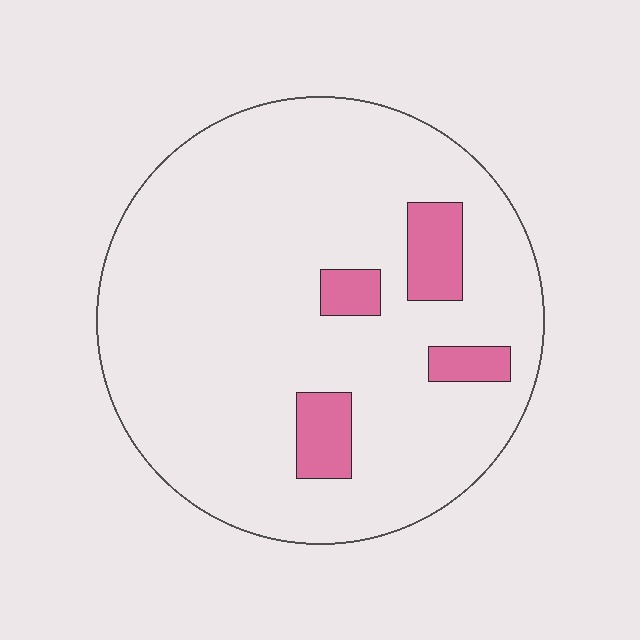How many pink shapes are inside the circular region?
4.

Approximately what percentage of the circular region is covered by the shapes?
Approximately 10%.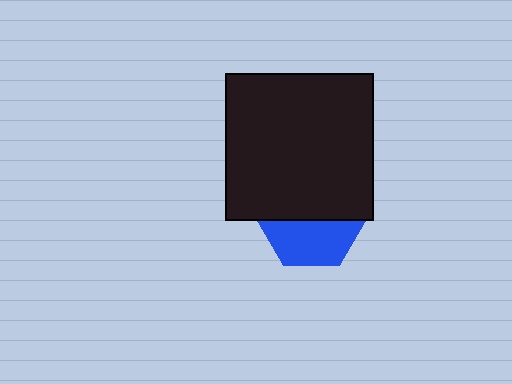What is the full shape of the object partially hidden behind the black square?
The partially hidden object is a blue hexagon.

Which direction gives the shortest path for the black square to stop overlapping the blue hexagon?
Moving up gives the shortest separation.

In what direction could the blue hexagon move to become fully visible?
The blue hexagon could move down. That would shift it out from behind the black square entirely.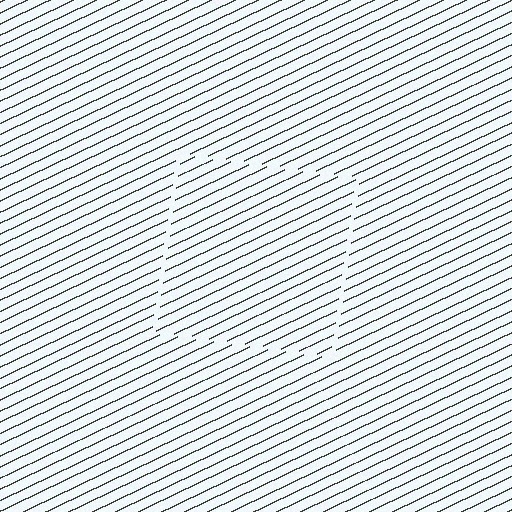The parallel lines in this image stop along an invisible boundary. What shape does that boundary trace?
An illusory square. The interior of the shape contains the same grating, shifted by half a period — the contour is defined by the phase discontinuity where line-ends from the inner and outer gratings abut.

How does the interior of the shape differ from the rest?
The interior of the shape contains the same grating, shifted by half a period — the contour is defined by the phase discontinuity where line-ends from the inner and outer gratings abut.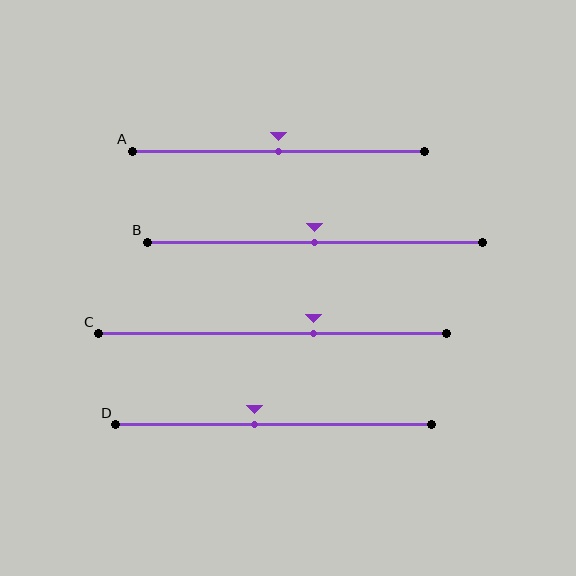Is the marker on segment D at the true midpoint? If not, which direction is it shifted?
No, the marker on segment D is shifted to the left by about 6% of the segment length.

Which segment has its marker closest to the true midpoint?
Segment A has its marker closest to the true midpoint.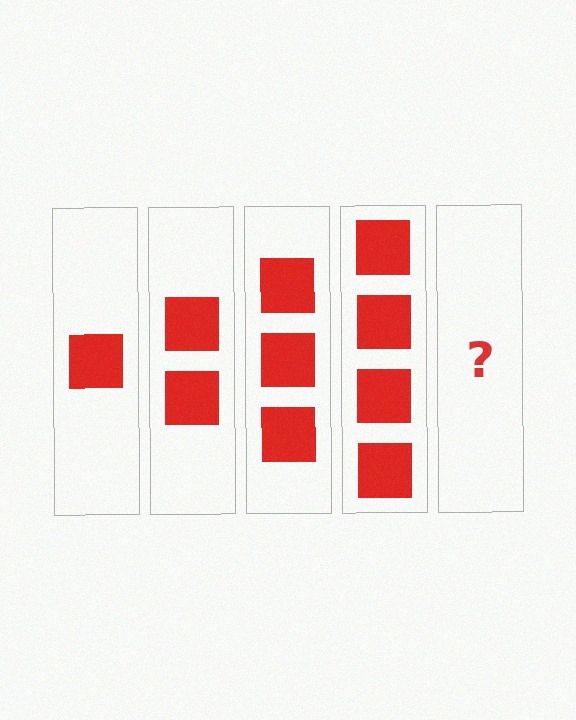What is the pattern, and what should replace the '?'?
The pattern is that each step adds one more square. The '?' should be 5 squares.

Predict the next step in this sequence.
The next step is 5 squares.